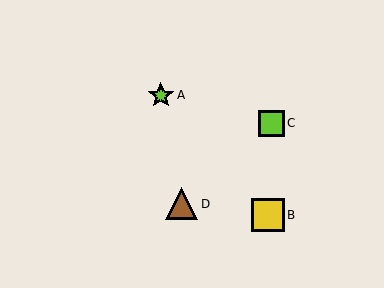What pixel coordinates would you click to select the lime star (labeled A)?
Click at (161, 95) to select the lime star A.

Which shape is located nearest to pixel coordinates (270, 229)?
The yellow square (labeled B) at (268, 215) is nearest to that location.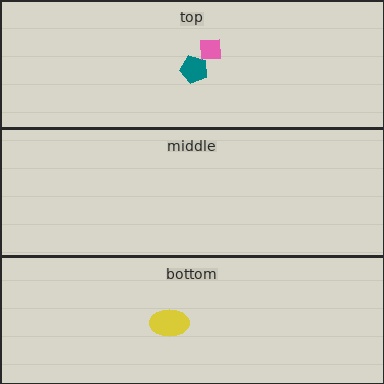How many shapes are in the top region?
2.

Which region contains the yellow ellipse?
The bottom region.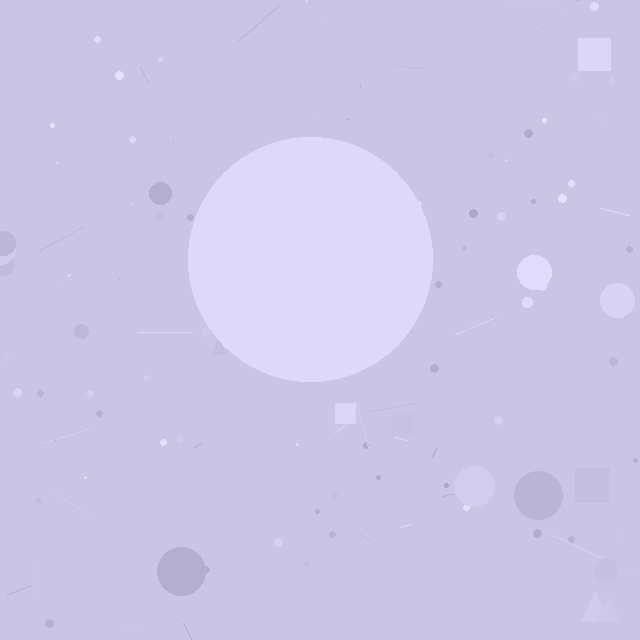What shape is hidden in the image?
A circle is hidden in the image.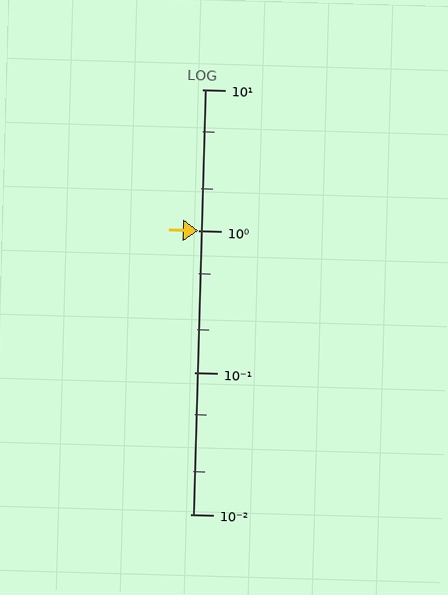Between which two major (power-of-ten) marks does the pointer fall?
The pointer is between 1 and 10.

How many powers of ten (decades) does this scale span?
The scale spans 3 decades, from 0.01 to 10.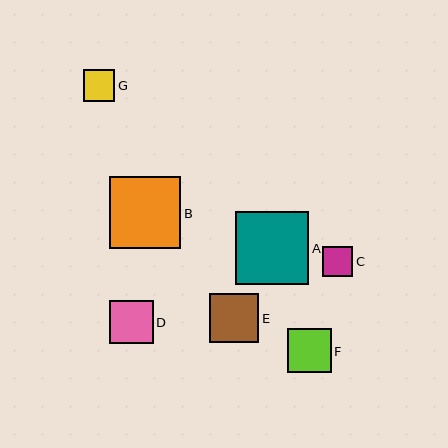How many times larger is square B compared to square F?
Square B is approximately 1.6 times the size of square F.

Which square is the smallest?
Square C is the smallest with a size of approximately 30 pixels.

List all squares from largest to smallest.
From largest to smallest: A, B, E, F, D, G, C.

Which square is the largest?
Square A is the largest with a size of approximately 73 pixels.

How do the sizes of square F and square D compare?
Square F and square D are approximately the same size.